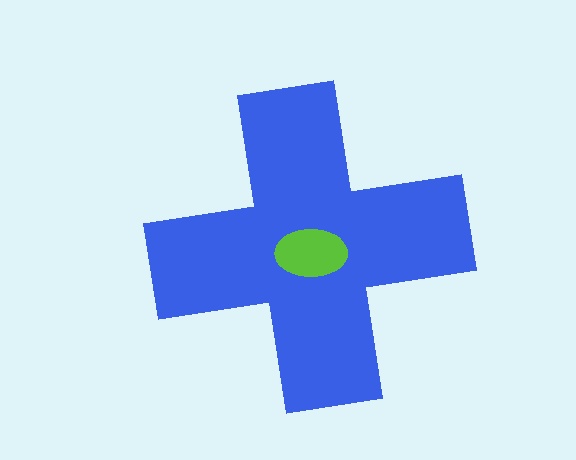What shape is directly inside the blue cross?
The lime ellipse.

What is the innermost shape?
The lime ellipse.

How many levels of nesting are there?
2.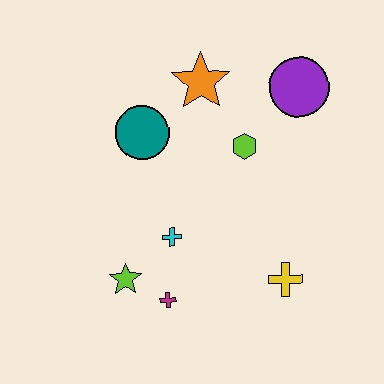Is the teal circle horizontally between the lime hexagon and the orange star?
No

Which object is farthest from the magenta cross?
The purple circle is farthest from the magenta cross.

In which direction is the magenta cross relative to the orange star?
The magenta cross is below the orange star.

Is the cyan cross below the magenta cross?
No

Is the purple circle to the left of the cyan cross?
No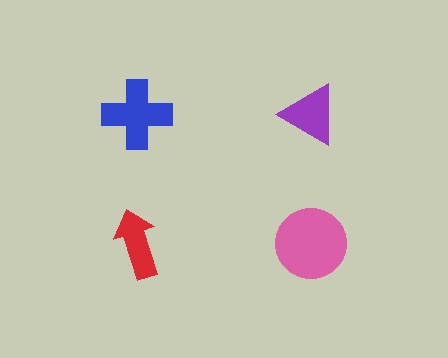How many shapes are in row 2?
2 shapes.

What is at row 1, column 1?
A blue cross.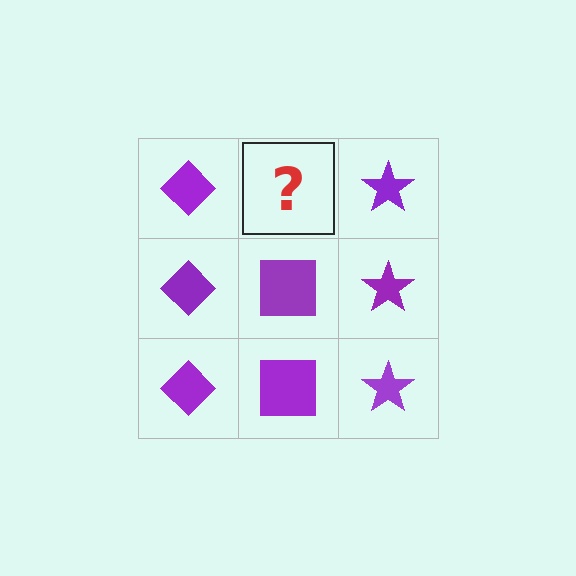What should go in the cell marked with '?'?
The missing cell should contain a purple square.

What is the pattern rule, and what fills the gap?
The rule is that each column has a consistent shape. The gap should be filled with a purple square.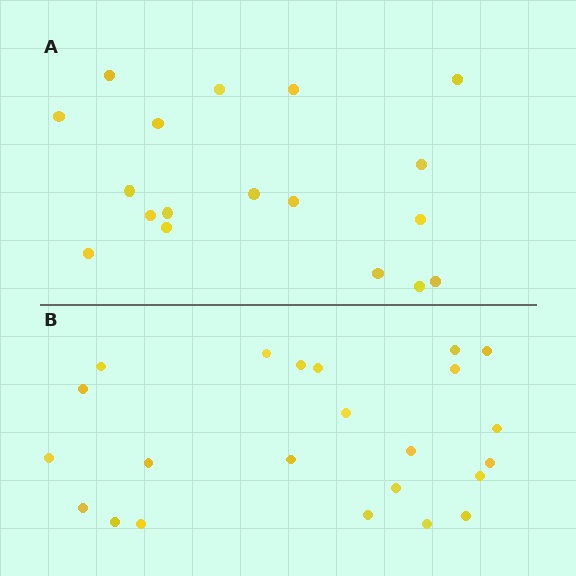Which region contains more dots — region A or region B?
Region B (the bottom region) has more dots.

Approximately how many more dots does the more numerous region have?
Region B has about 5 more dots than region A.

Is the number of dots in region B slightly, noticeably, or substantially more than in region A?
Region B has noticeably more, but not dramatically so. The ratio is roughly 1.3 to 1.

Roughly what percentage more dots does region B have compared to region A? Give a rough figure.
About 30% more.